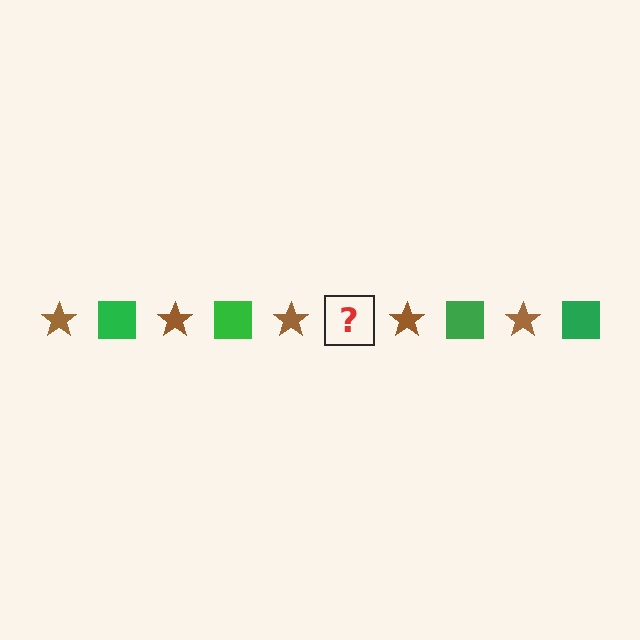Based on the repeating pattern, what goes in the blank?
The blank should be a green square.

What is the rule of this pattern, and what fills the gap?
The rule is that the pattern alternates between brown star and green square. The gap should be filled with a green square.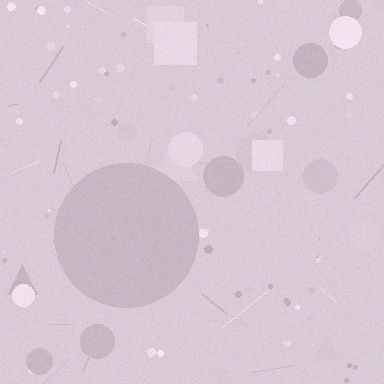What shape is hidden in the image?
A circle is hidden in the image.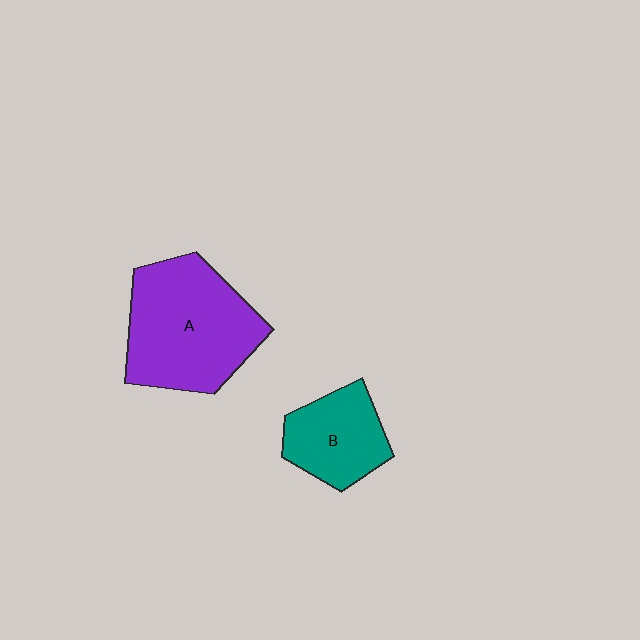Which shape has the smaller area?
Shape B (teal).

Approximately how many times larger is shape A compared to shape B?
Approximately 1.8 times.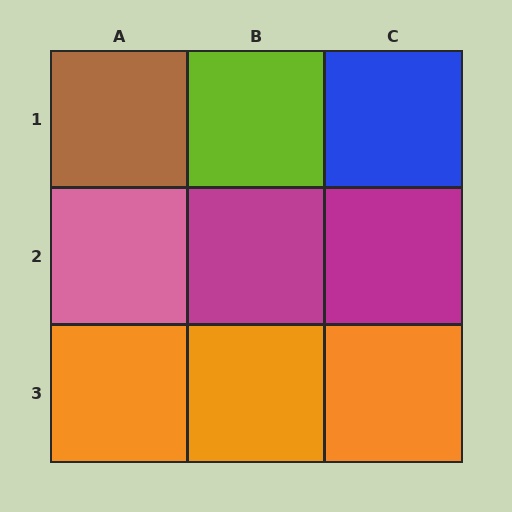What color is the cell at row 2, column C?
Magenta.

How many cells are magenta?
2 cells are magenta.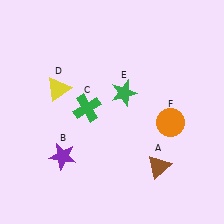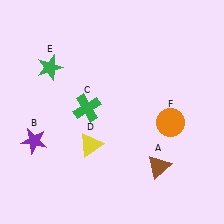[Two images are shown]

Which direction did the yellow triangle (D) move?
The yellow triangle (D) moved down.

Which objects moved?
The objects that moved are: the purple star (B), the yellow triangle (D), the green star (E).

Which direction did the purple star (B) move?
The purple star (B) moved left.